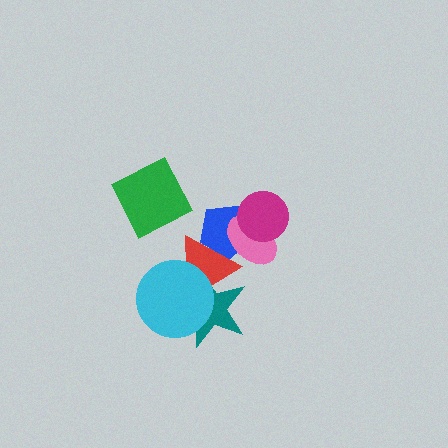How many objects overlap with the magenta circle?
2 objects overlap with the magenta circle.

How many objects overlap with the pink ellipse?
3 objects overlap with the pink ellipse.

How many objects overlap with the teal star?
2 objects overlap with the teal star.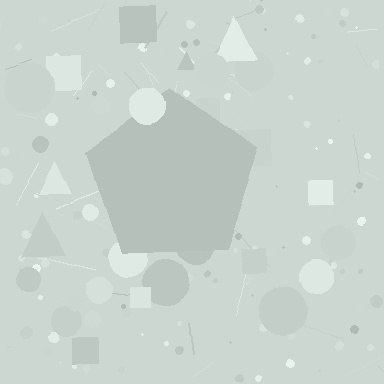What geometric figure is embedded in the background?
A pentagon is embedded in the background.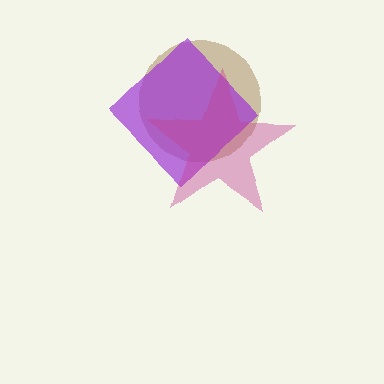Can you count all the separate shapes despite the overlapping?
Yes, there are 3 separate shapes.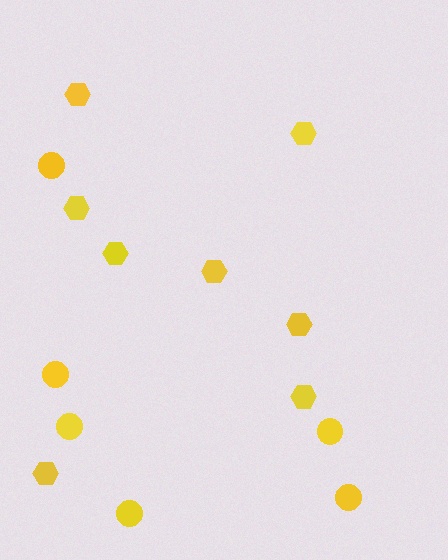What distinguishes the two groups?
There are 2 groups: one group of circles (6) and one group of hexagons (8).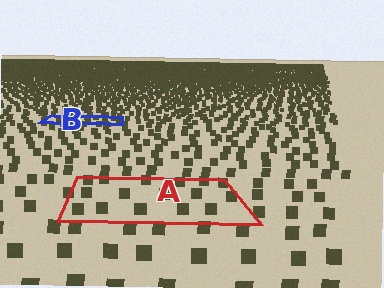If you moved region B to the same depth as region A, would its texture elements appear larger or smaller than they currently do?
They would appear larger. At a closer depth, the same texture elements are projected at a bigger on-screen size.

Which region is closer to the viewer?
Region A is closer. The texture elements there are larger and more spread out.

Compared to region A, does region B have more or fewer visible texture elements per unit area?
Region B has more texture elements per unit area — they are packed more densely because it is farther away.